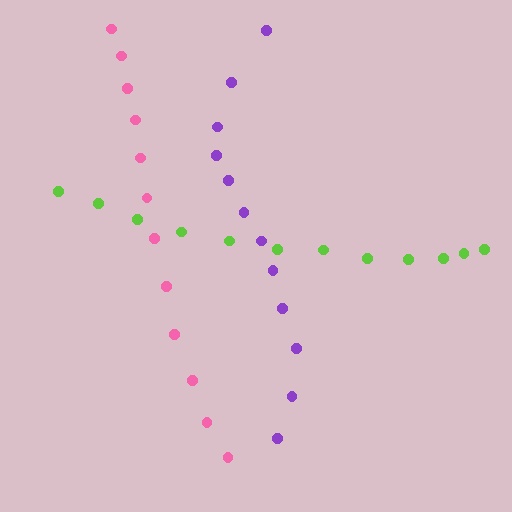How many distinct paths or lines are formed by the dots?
There are 3 distinct paths.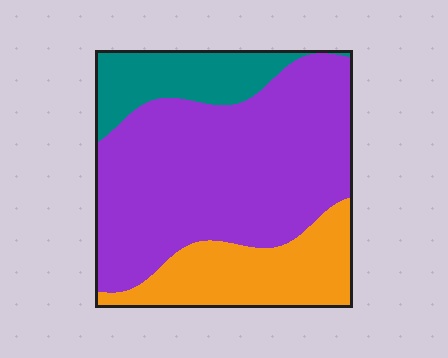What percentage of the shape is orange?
Orange takes up about one quarter (1/4) of the shape.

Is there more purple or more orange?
Purple.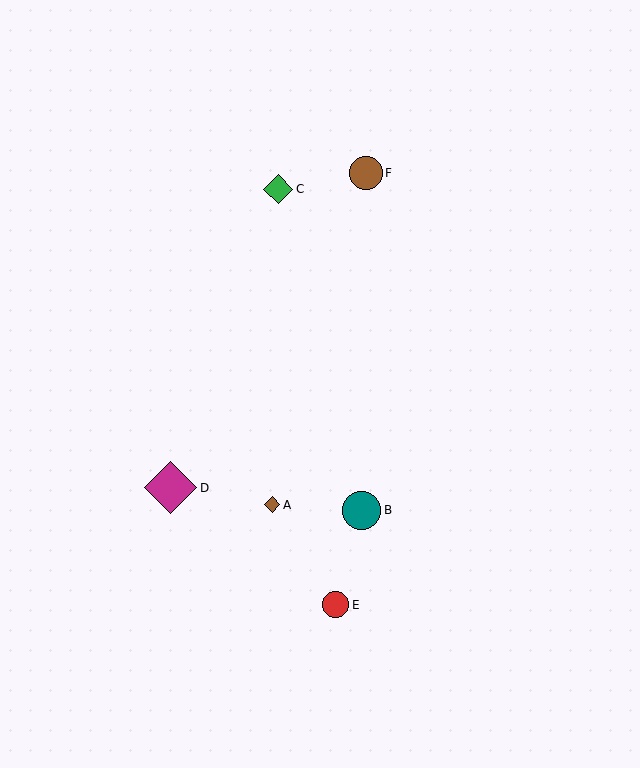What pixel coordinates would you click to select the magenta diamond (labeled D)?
Click at (171, 488) to select the magenta diamond D.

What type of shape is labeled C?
Shape C is a green diamond.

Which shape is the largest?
The magenta diamond (labeled D) is the largest.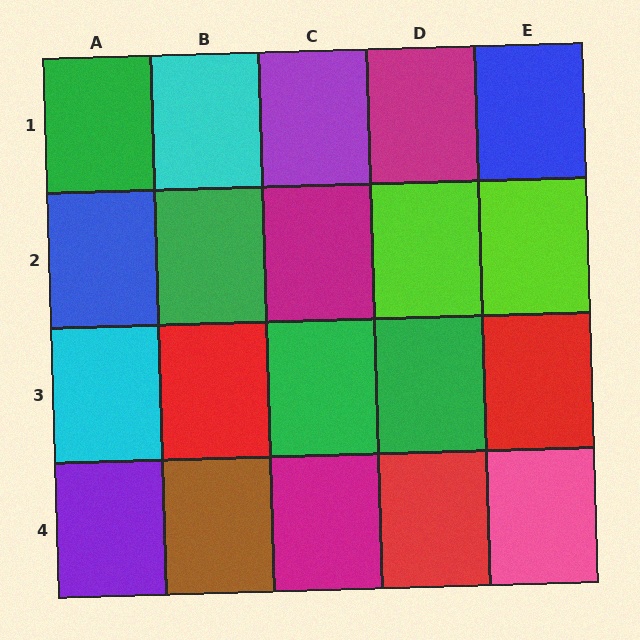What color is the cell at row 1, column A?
Green.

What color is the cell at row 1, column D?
Magenta.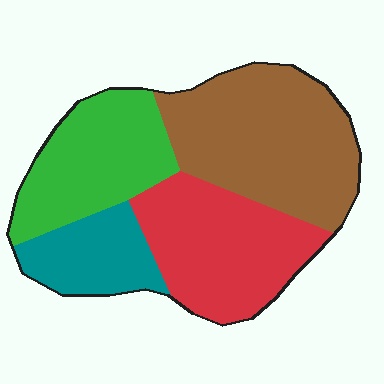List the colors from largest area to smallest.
From largest to smallest: brown, red, green, teal.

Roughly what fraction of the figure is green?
Green takes up about one quarter (1/4) of the figure.